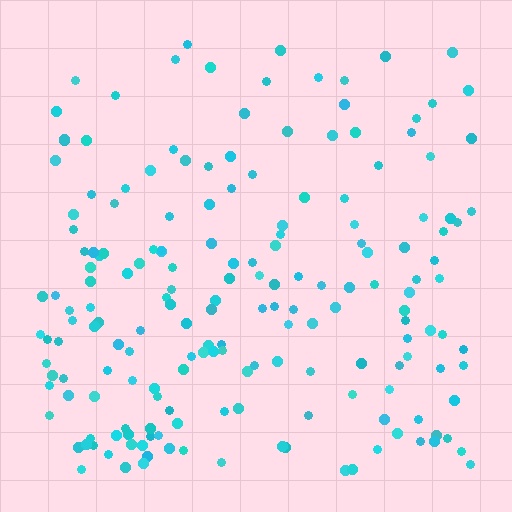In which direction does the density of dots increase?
From top to bottom, with the bottom side densest.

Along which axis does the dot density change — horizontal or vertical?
Vertical.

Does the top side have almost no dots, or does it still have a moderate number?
Still a moderate number, just noticeably fewer than the bottom.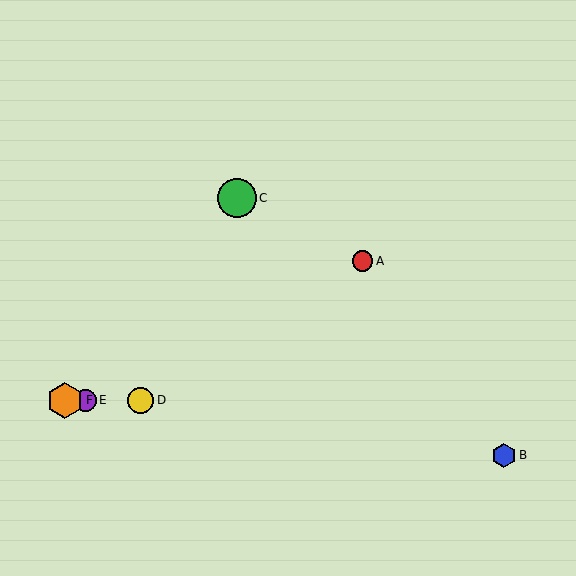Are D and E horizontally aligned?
Yes, both are at y≈400.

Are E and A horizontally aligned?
No, E is at y≈400 and A is at y≈261.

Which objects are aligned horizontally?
Objects D, E, F are aligned horizontally.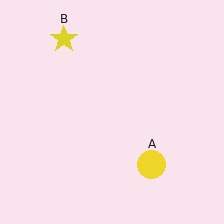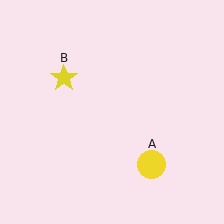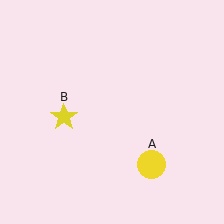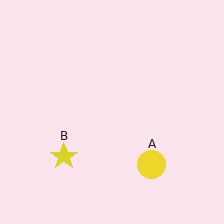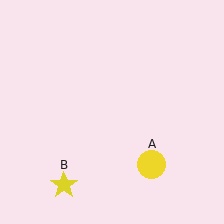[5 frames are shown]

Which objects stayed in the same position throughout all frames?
Yellow circle (object A) remained stationary.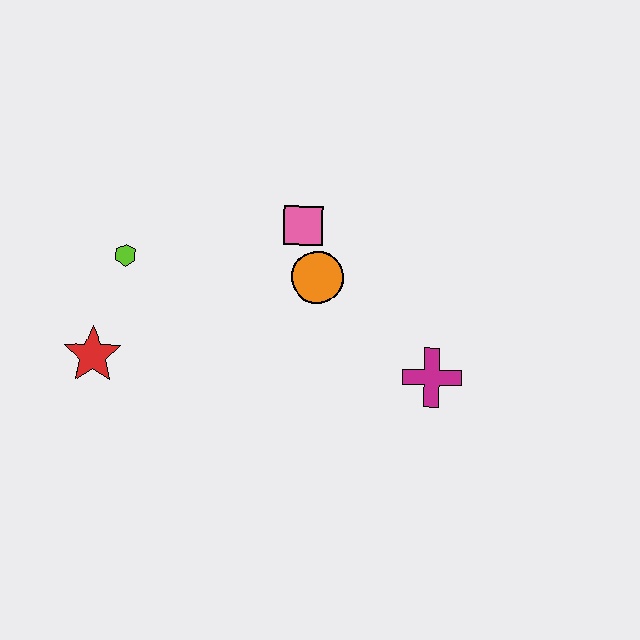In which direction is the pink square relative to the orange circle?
The pink square is above the orange circle.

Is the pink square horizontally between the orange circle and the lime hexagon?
Yes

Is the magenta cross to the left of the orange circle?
No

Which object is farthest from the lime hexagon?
The magenta cross is farthest from the lime hexagon.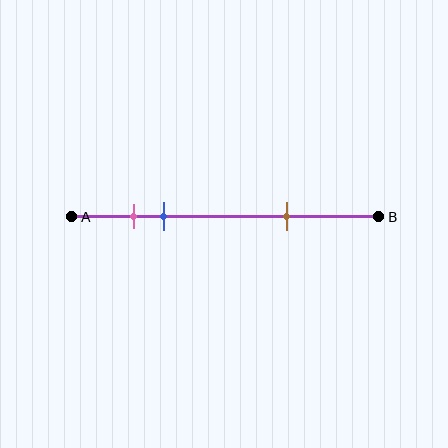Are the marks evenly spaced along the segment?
No, the marks are not evenly spaced.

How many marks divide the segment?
There are 3 marks dividing the segment.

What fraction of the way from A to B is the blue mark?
The blue mark is approximately 30% (0.3) of the way from A to B.